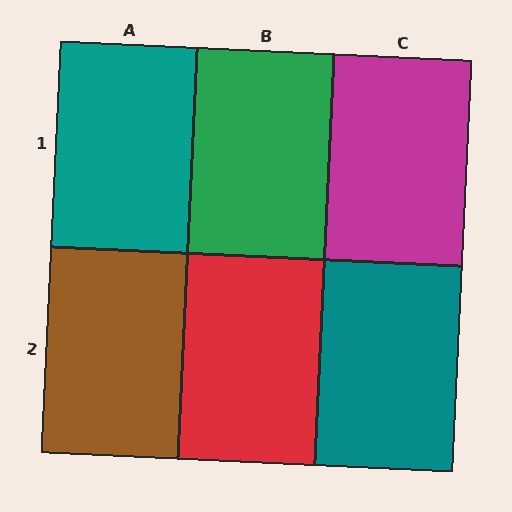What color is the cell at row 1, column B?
Green.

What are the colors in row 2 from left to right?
Brown, red, teal.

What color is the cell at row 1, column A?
Teal.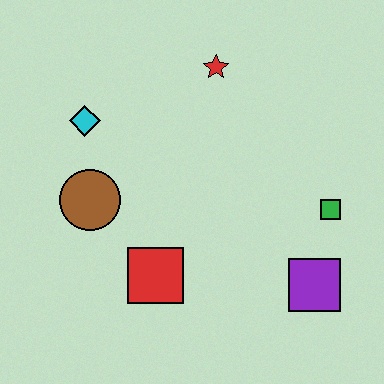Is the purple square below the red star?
Yes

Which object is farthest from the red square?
The red star is farthest from the red square.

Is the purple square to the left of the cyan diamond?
No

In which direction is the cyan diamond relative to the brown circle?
The cyan diamond is above the brown circle.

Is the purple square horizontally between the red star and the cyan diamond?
No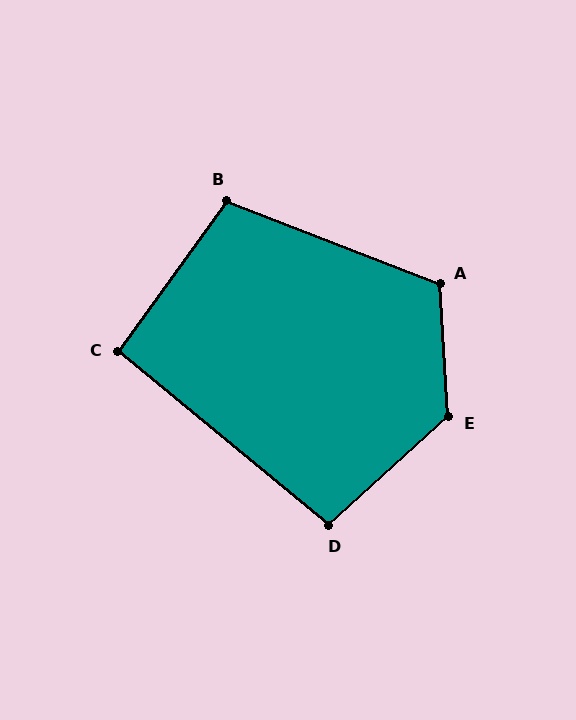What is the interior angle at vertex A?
Approximately 115 degrees (obtuse).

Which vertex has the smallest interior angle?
C, at approximately 94 degrees.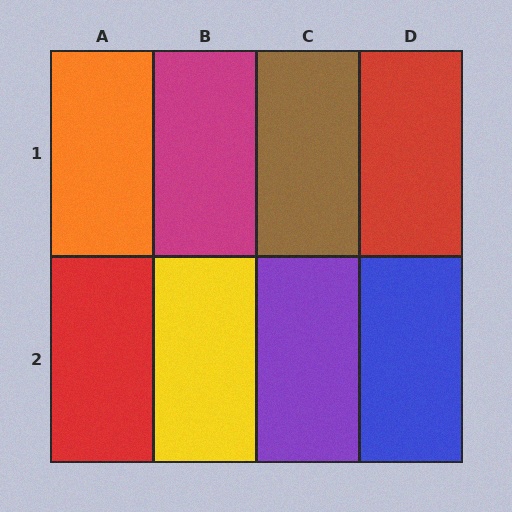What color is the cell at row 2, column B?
Yellow.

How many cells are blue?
1 cell is blue.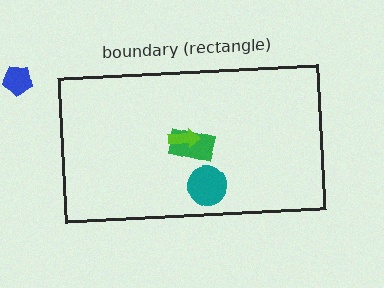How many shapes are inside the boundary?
3 inside, 1 outside.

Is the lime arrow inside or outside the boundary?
Inside.